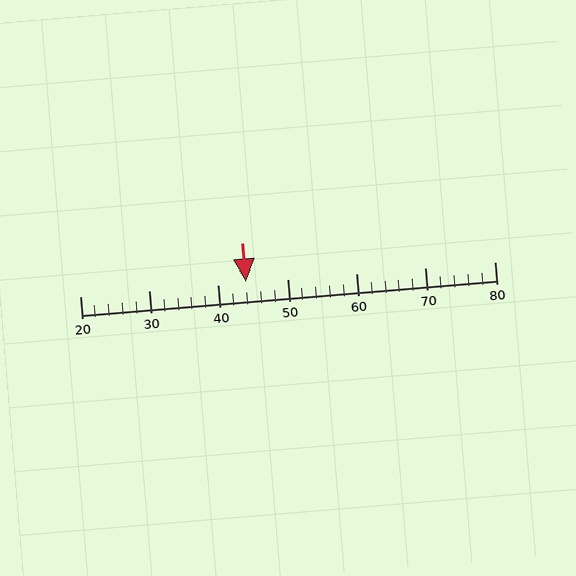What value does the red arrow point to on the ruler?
The red arrow points to approximately 44.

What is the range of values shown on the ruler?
The ruler shows values from 20 to 80.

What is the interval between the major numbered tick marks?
The major tick marks are spaced 10 units apart.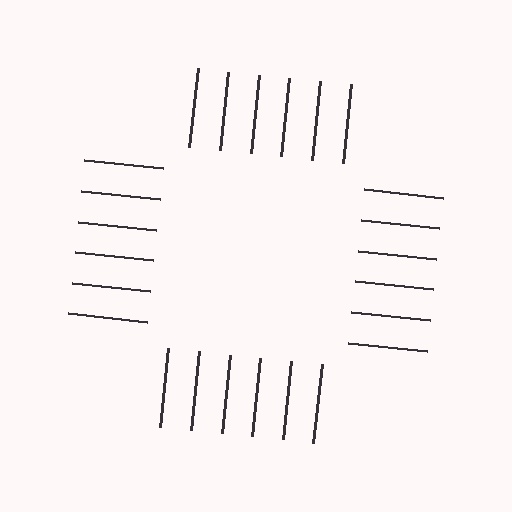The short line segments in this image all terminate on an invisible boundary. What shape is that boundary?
An illusory square — the line segments terminate on its edges but no continuous stroke is drawn.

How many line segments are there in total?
24 — 6 along each of the 4 edges.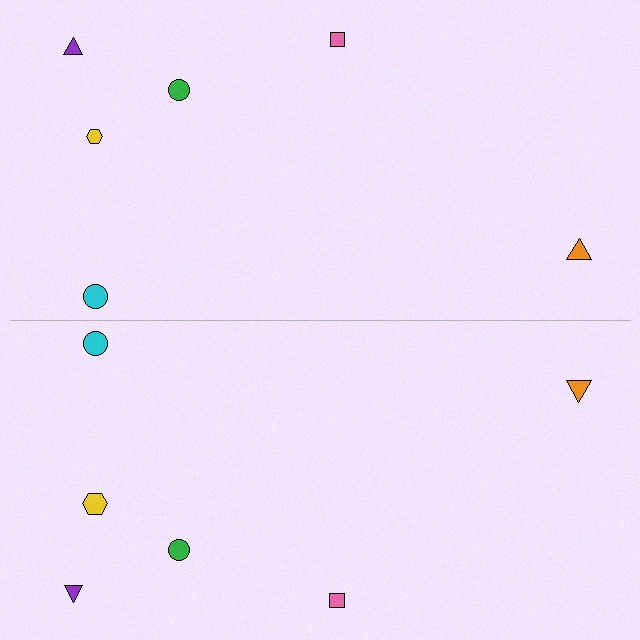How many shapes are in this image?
There are 12 shapes in this image.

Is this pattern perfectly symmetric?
No, the pattern is not perfectly symmetric. The yellow hexagon on the bottom side has a different size than its mirror counterpart.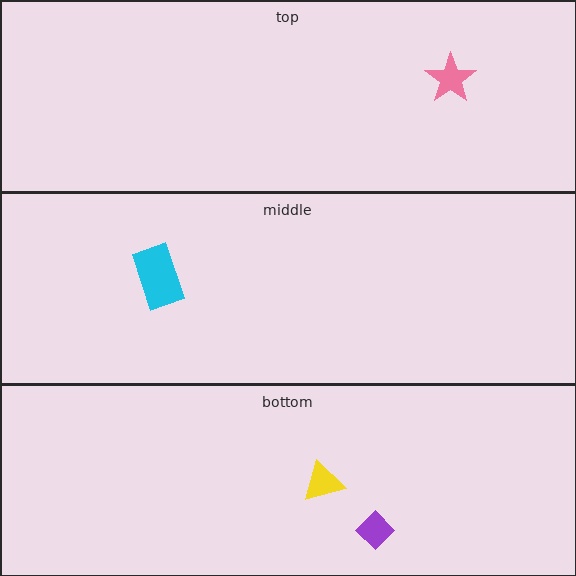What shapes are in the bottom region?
The yellow triangle, the purple diamond.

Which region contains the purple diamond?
The bottom region.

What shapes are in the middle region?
The cyan rectangle.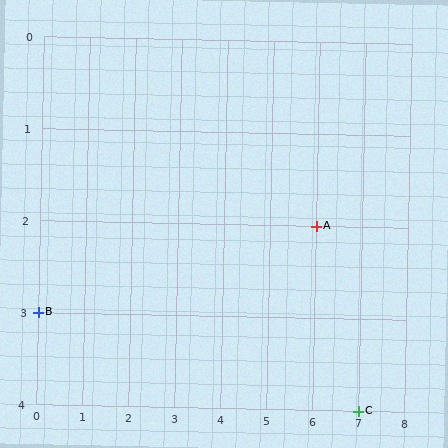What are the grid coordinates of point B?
Point B is at grid coordinates (0, 3).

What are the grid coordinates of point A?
Point A is at grid coordinates (6, 2).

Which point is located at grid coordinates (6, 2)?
Point A is at (6, 2).